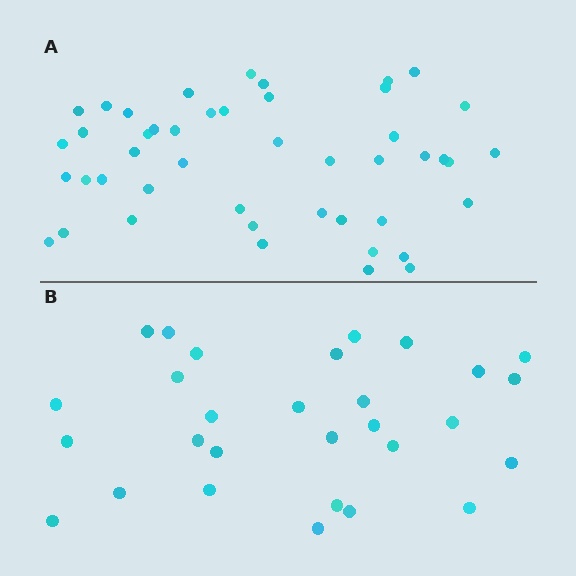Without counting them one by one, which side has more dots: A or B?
Region A (the top region) has more dots.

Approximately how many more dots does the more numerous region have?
Region A has approximately 15 more dots than region B.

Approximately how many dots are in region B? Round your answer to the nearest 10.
About 30 dots. (The exact count is 29, which rounds to 30.)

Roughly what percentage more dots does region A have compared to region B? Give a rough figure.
About 60% more.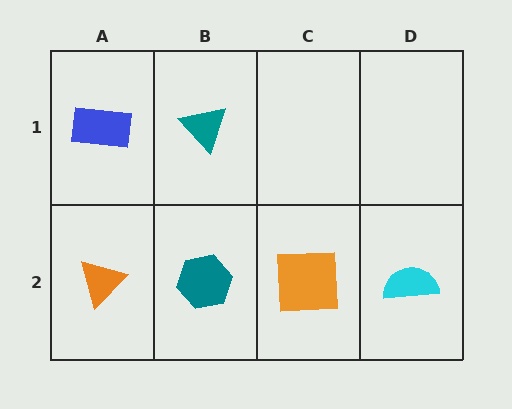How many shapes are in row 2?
4 shapes.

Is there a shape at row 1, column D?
No, that cell is empty.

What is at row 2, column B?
A teal hexagon.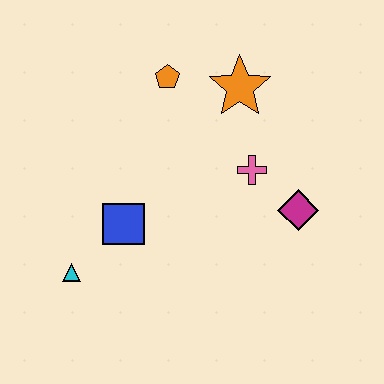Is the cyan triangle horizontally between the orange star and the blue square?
No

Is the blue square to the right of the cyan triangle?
Yes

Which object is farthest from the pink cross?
The cyan triangle is farthest from the pink cross.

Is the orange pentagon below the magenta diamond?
No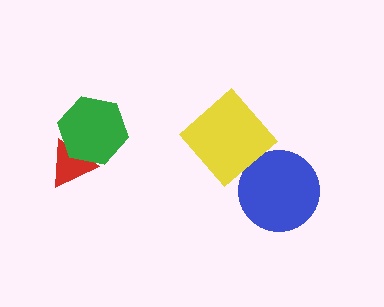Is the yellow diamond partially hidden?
No, no other shape covers it.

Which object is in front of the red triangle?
The green hexagon is in front of the red triangle.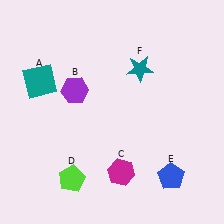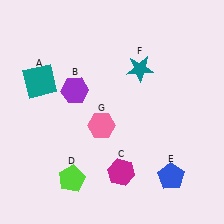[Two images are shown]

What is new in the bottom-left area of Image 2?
A pink hexagon (G) was added in the bottom-left area of Image 2.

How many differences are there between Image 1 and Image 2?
There is 1 difference between the two images.